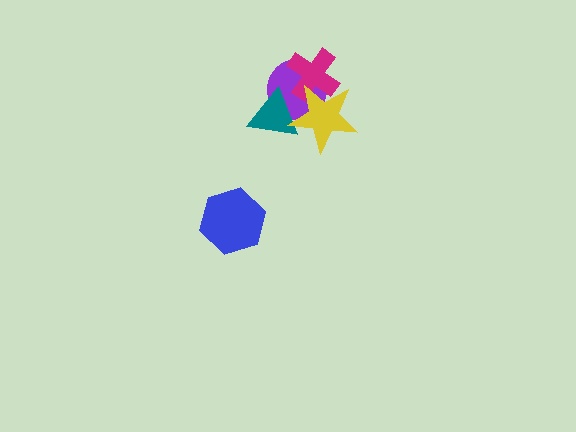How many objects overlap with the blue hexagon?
0 objects overlap with the blue hexagon.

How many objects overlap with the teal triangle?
2 objects overlap with the teal triangle.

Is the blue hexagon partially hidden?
No, no other shape covers it.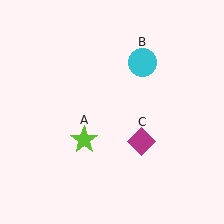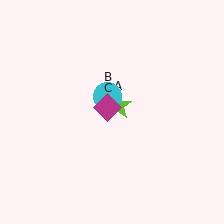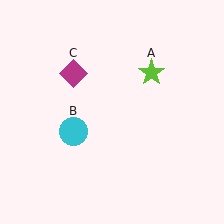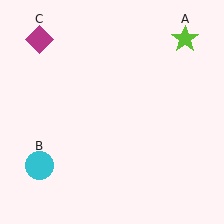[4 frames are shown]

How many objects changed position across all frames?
3 objects changed position: lime star (object A), cyan circle (object B), magenta diamond (object C).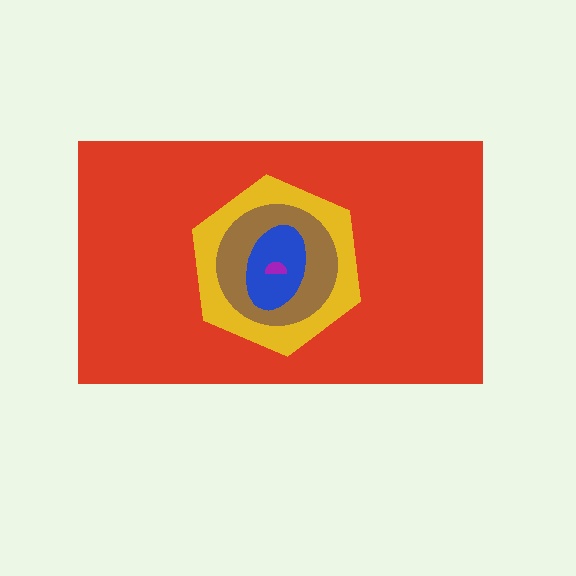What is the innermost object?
The purple semicircle.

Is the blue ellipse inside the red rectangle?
Yes.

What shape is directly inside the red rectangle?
The yellow hexagon.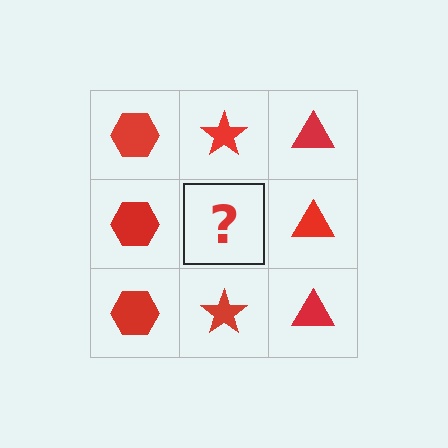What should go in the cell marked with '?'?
The missing cell should contain a red star.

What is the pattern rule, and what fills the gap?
The rule is that each column has a consistent shape. The gap should be filled with a red star.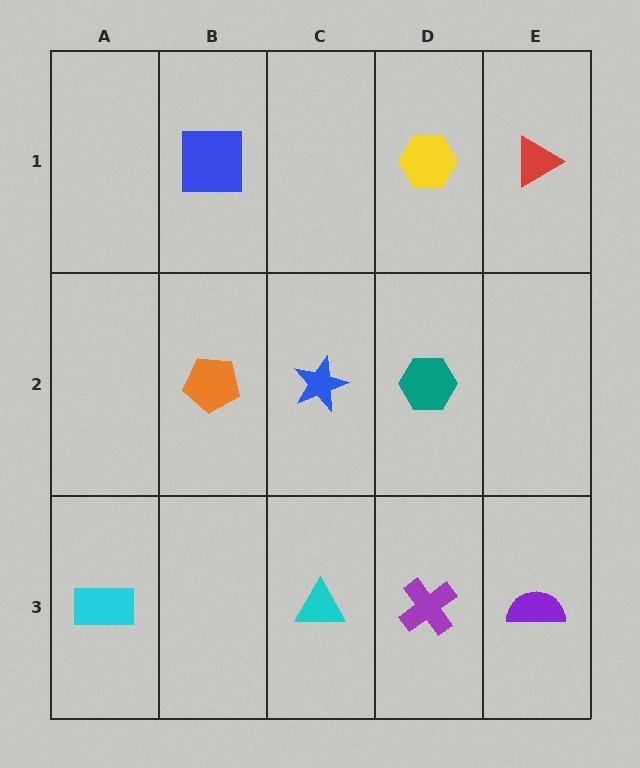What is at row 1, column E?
A red triangle.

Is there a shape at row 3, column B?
No, that cell is empty.